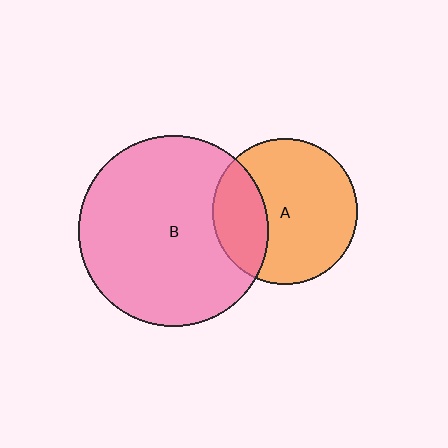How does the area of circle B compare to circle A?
Approximately 1.7 times.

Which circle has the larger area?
Circle B (pink).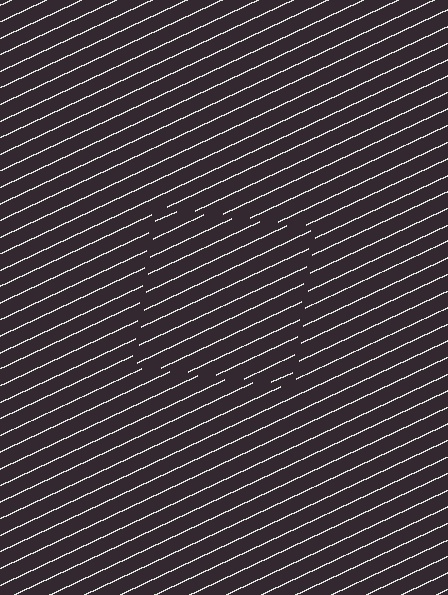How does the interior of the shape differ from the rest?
The interior of the shape contains the same grating, shifted by half a period — the contour is defined by the phase discontinuity where line-ends from the inner and outer gratings abut.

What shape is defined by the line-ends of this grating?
An illusory square. The interior of the shape contains the same grating, shifted by half a period — the contour is defined by the phase discontinuity where line-ends from the inner and outer gratings abut.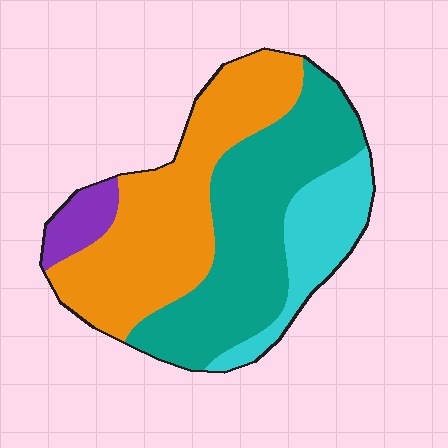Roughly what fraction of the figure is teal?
Teal takes up about two fifths (2/5) of the figure.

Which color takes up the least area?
Purple, at roughly 5%.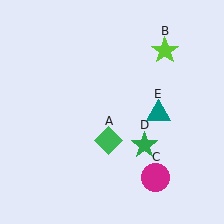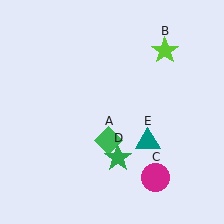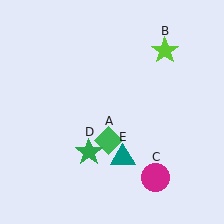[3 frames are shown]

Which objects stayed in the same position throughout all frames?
Green diamond (object A) and lime star (object B) and magenta circle (object C) remained stationary.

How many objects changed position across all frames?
2 objects changed position: green star (object D), teal triangle (object E).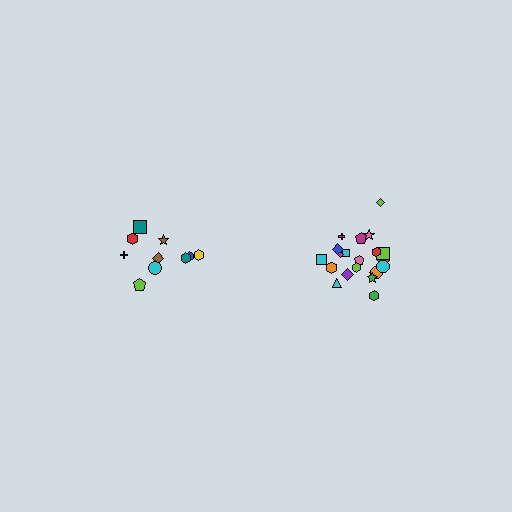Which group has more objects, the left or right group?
The right group.